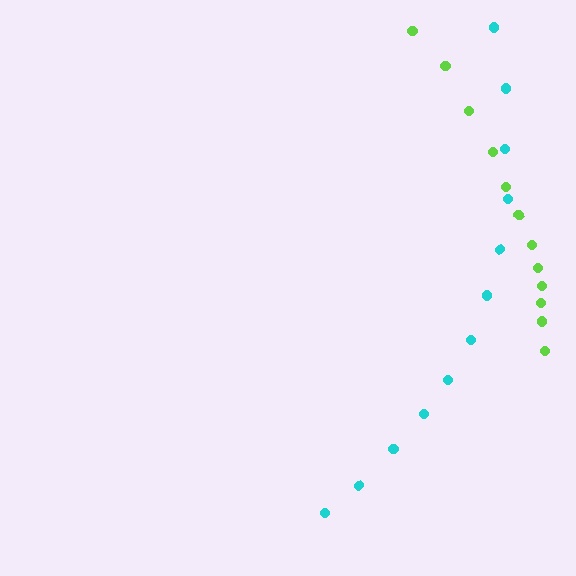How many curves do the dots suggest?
There are 2 distinct paths.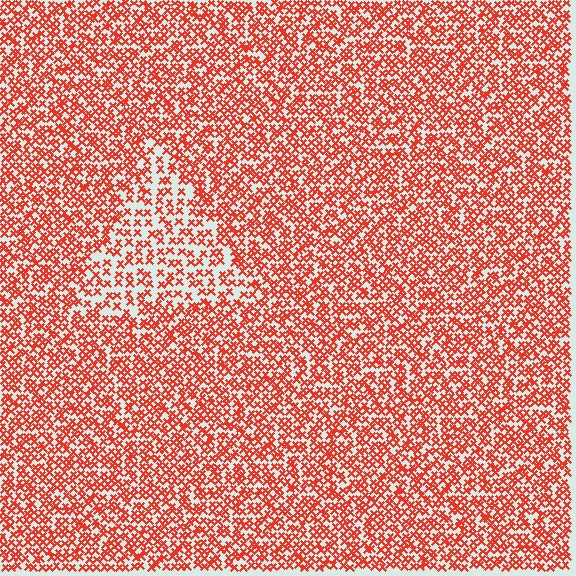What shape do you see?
I see a triangle.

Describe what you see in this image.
The image contains small red elements arranged at two different densities. A triangle-shaped region is visible where the elements are less densely packed than the surrounding area.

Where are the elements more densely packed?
The elements are more densely packed outside the triangle boundary.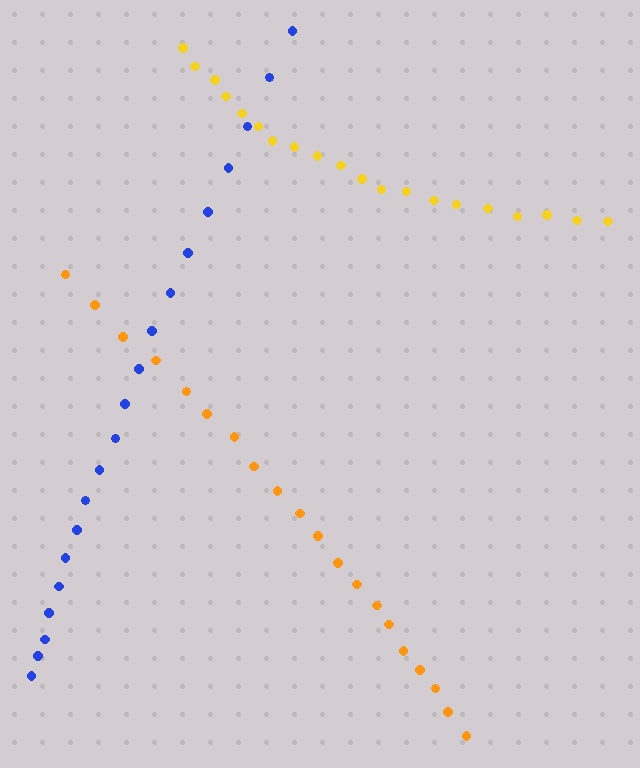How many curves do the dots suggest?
There are 3 distinct paths.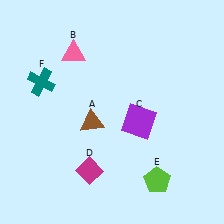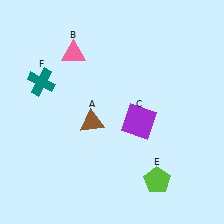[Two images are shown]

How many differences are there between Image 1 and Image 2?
There is 1 difference between the two images.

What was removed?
The magenta diamond (D) was removed in Image 2.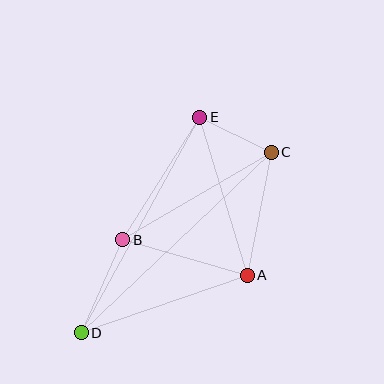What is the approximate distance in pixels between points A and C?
The distance between A and C is approximately 125 pixels.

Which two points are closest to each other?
Points C and E are closest to each other.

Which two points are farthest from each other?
Points C and D are farthest from each other.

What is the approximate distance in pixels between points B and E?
The distance between B and E is approximately 145 pixels.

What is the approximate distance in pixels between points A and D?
The distance between A and D is approximately 176 pixels.